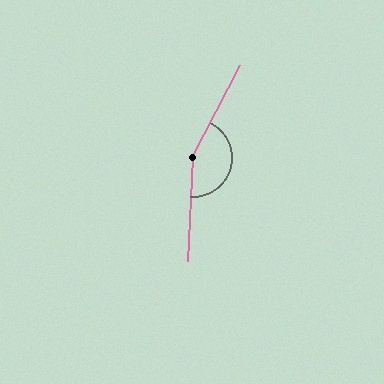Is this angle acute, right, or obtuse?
It is obtuse.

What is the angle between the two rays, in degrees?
Approximately 156 degrees.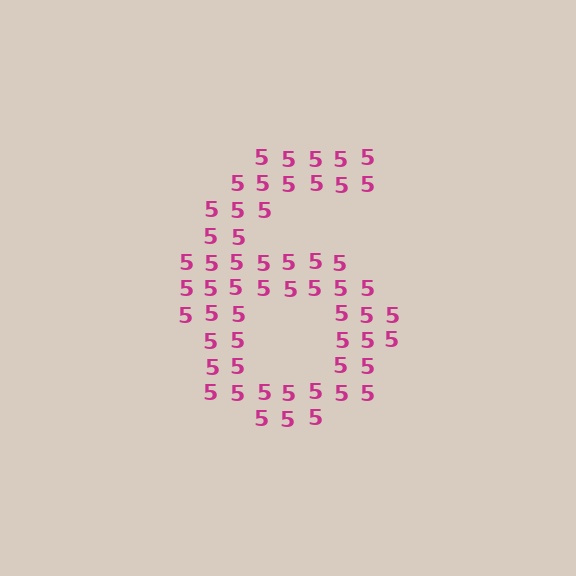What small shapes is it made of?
It is made of small digit 5's.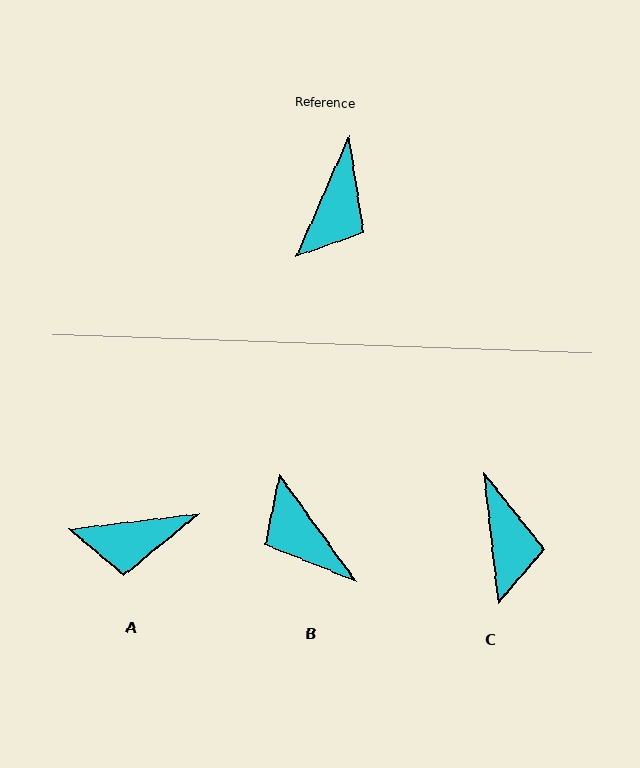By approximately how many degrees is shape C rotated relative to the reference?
Approximately 30 degrees counter-clockwise.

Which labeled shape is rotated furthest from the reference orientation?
B, about 121 degrees away.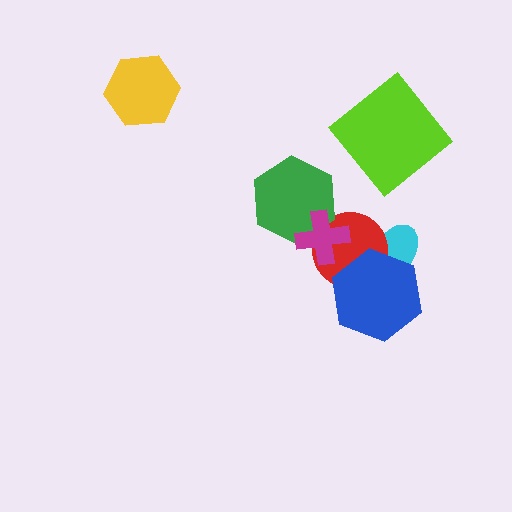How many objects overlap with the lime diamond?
0 objects overlap with the lime diamond.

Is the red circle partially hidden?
Yes, it is partially covered by another shape.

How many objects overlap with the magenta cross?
2 objects overlap with the magenta cross.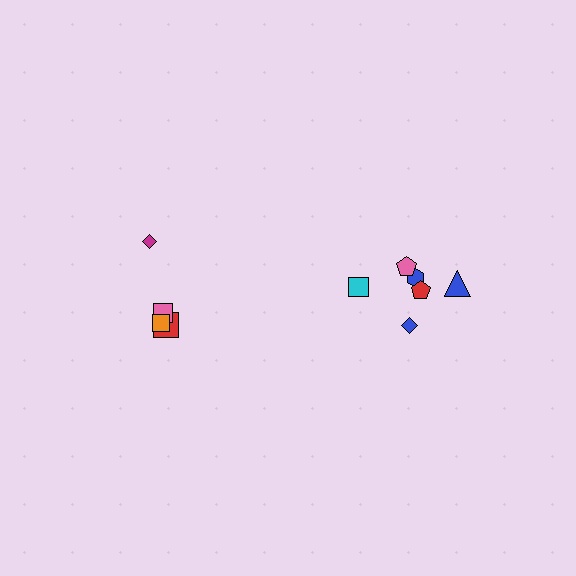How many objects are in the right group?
There are 6 objects.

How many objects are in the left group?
There are 4 objects.